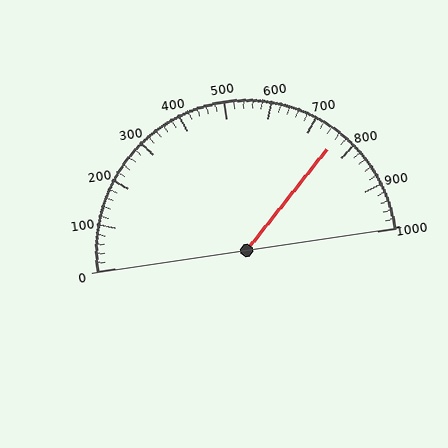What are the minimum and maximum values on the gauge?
The gauge ranges from 0 to 1000.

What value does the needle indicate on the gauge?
The needle indicates approximately 760.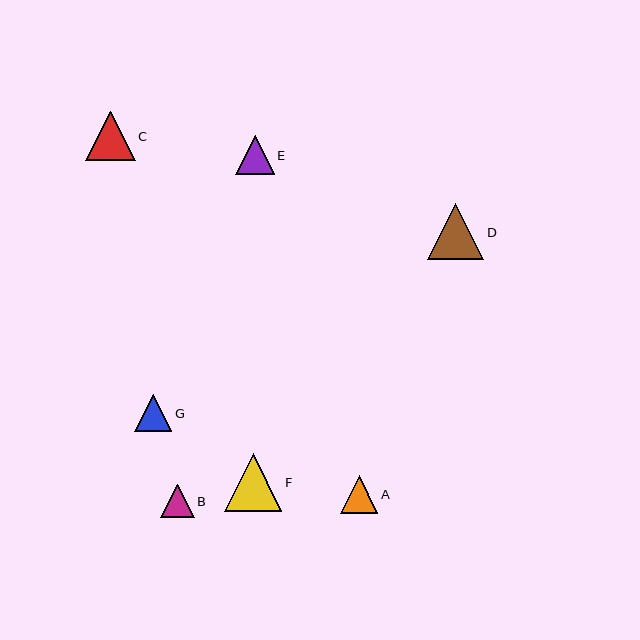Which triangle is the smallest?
Triangle B is the smallest with a size of approximately 33 pixels.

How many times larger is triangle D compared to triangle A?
Triangle D is approximately 1.5 times the size of triangle A.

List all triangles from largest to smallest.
From largest to smallest: F, D, C, E, A, G, B.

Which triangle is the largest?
Triangle F is the largest with a size of approximately 57 pixels.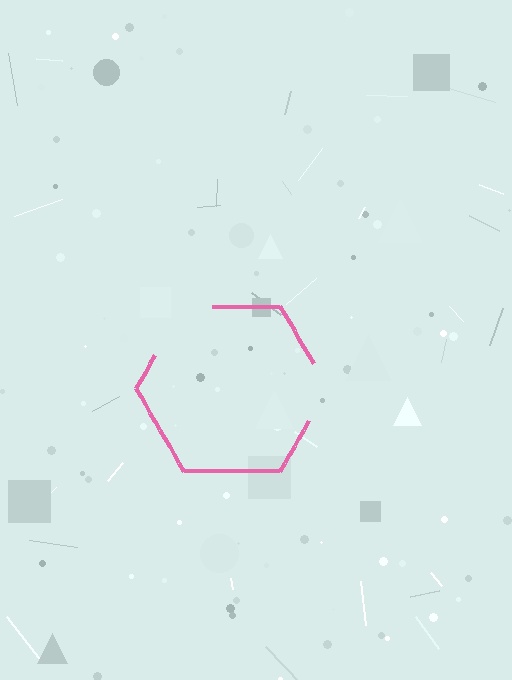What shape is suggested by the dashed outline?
The dashed outline suggests a hexagon.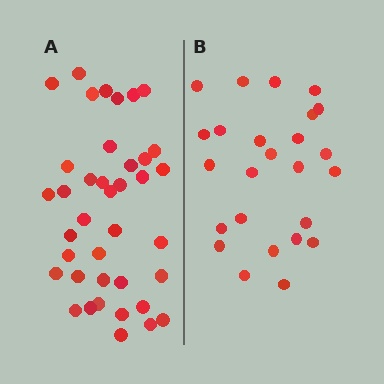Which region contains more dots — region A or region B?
Region A (the left region) has more dots.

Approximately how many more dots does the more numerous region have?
Region A has approximately 15 more dots than region B.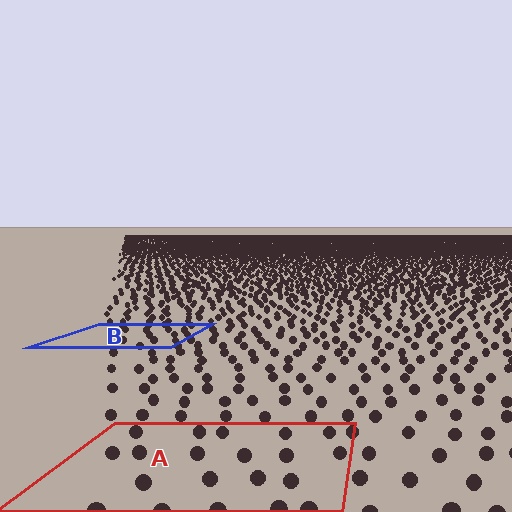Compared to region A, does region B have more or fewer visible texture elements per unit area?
Region B has more texture elements per unit area — they are packed more densely because it is farther away.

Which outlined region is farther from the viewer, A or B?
Region B is farther from the viewer — the texture elements inside it appear smaller and more densely packed.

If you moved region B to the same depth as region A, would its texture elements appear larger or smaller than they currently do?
They would appear larger. At a closer depth, the same texture elements are projected at a bigger on-screen size.